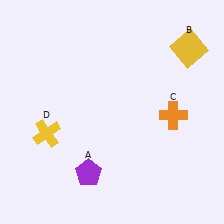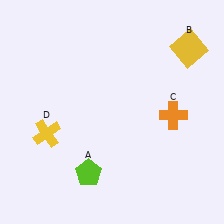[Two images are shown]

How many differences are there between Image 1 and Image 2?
There is 1 difference between the two images.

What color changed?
The pentagon (A) changed from purple in Image 1 to lime in Image 2.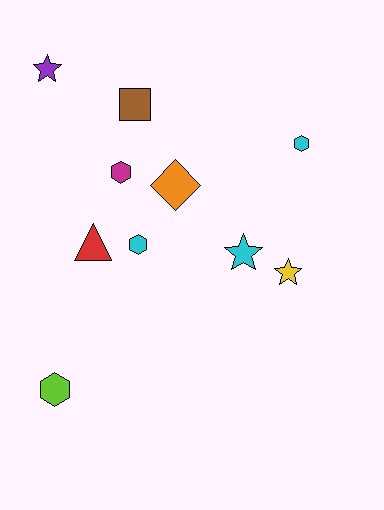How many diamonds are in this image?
There is 1 diamond.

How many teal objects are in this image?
There are no teal objects.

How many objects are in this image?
There are 10 objects.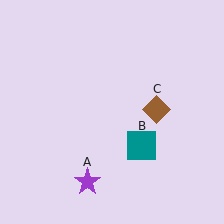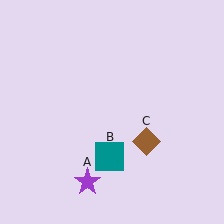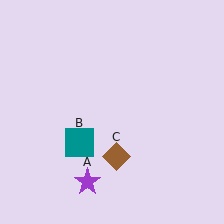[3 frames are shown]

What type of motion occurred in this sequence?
The teal square (object B), brown diamond (object C) rotated clockwise around the center of the scene.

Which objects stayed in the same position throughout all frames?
Purple star (object A) remained stationary.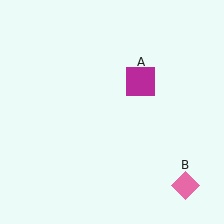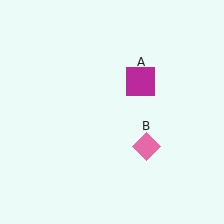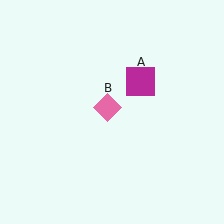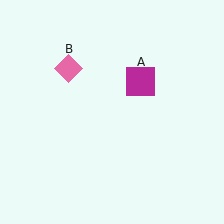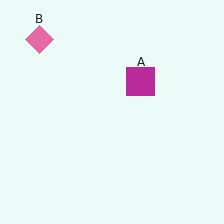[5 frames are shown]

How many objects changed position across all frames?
1 object changed position: pink diamond (object B).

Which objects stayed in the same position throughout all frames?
Magenta square (object A) remained stationary.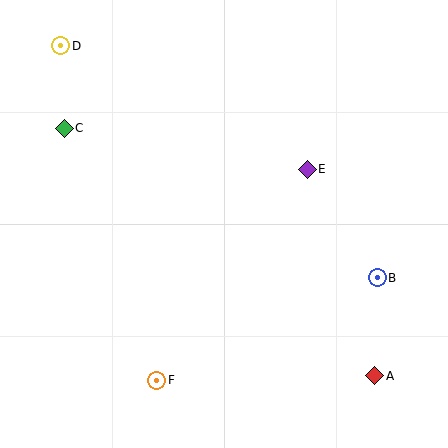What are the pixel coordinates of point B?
Point B is at (377, 278).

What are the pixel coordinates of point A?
Point A is at (375, 376).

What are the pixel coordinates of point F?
Point F is at (157, 380).